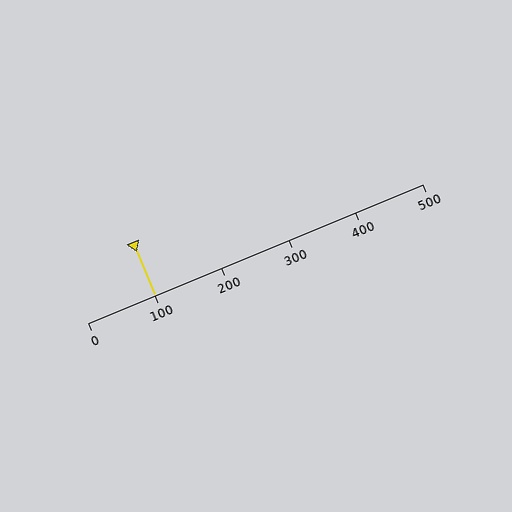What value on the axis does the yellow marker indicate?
The marker indicates approximately 100.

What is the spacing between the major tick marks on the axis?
The major ticks are spaced 100 apart.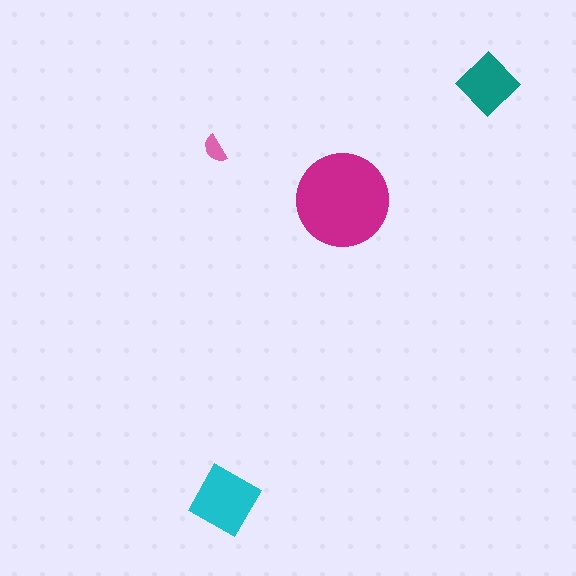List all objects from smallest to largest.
The pink semicircle, the teal diamond, the cyan diamond, the magenta circle.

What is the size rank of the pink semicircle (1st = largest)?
4th.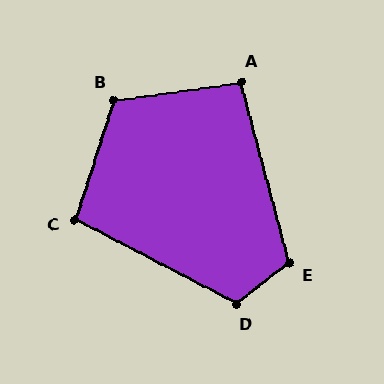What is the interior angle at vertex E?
Approximately 113 degrees (obtuse).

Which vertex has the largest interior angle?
B, at approximately 116 degrees.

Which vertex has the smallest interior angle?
A, at approximately 97 degrees.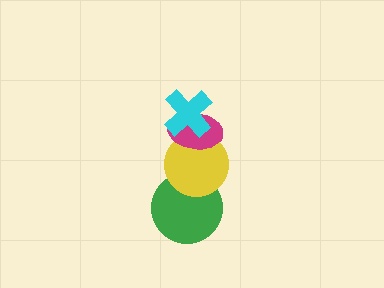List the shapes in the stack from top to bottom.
From top to bottom: the cyan cross, the magenta ellipse, the yellow circle, the green circle.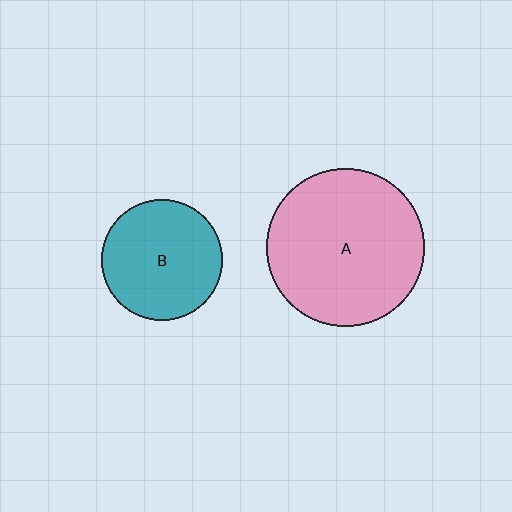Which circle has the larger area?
Circle A (pink).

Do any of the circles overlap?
No, none of the circles overlap.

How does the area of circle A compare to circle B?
Approximately 1.7 times.